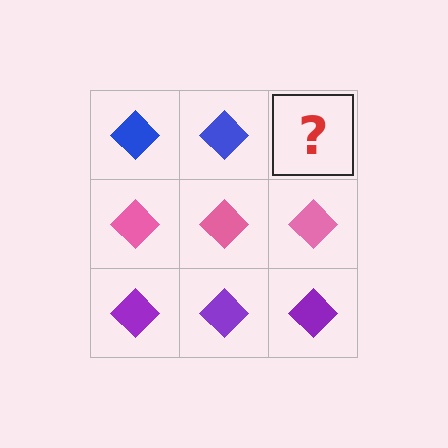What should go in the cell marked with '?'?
The missing cell should contain a blue diamond.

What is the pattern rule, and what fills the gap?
The rule is that each row has a consistent color. The gap should be filled with a blue diamond.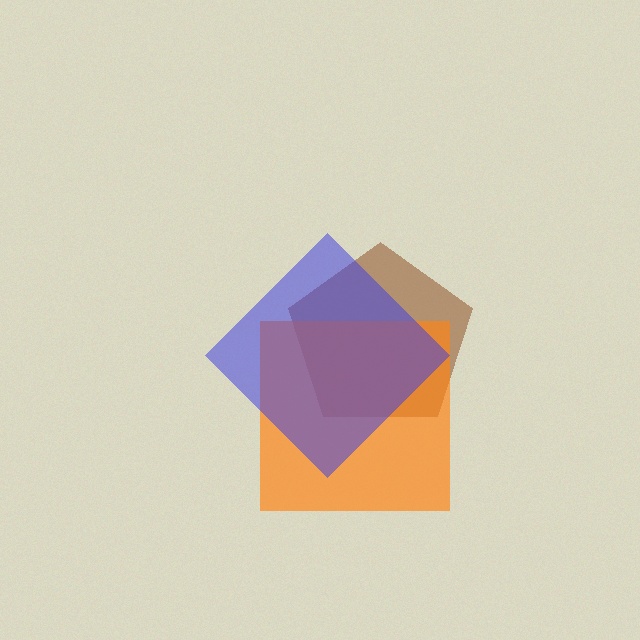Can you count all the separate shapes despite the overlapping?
Yes, there are 3 separate shapes.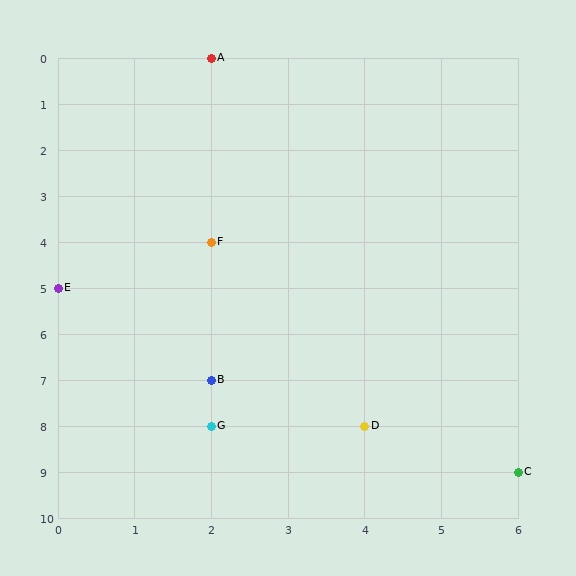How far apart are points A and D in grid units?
Points A and D are 2 columns and 8 rows apart (about 8.2 grid units diagonally).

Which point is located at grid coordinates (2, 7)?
Point B is at (2, 7).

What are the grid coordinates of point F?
Point F is at grid coordinates (2, 4).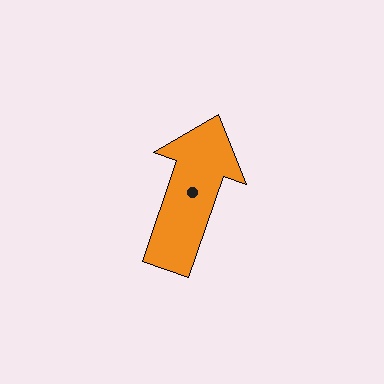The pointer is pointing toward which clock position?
Roughly 1 o'clock.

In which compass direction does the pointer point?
North.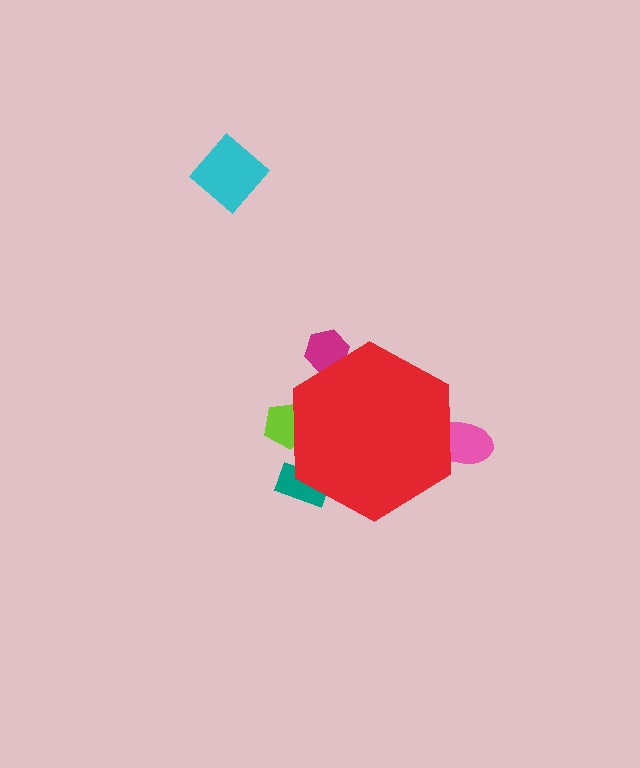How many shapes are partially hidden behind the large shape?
4 shapes are partially hidden.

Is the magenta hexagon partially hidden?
Yes, the magenta hexagon is partially hidden behind the red hexagon.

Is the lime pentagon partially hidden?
Yes, the lime pentagon is partially hidden behind the red hexagon.